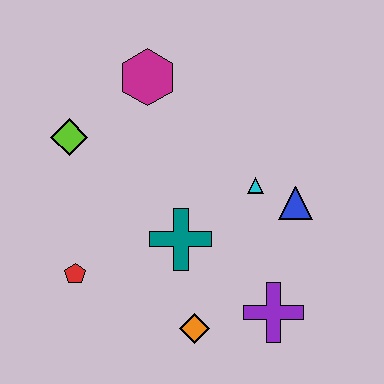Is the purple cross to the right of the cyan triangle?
Yes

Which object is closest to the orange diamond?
The purple cross is closest to the orange diamond.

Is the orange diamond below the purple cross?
Yes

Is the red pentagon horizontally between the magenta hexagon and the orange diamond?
No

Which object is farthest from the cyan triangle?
The red pentagon is farthest from the cyan triangle.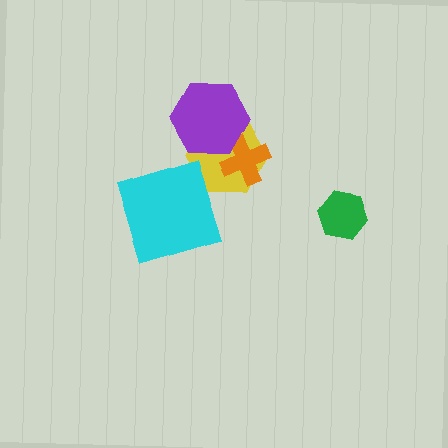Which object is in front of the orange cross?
The purple hexagon is in front of the orange cross.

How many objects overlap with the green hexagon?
0 objects overlap with the green hexagon.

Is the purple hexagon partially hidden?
No, no other shape covers it.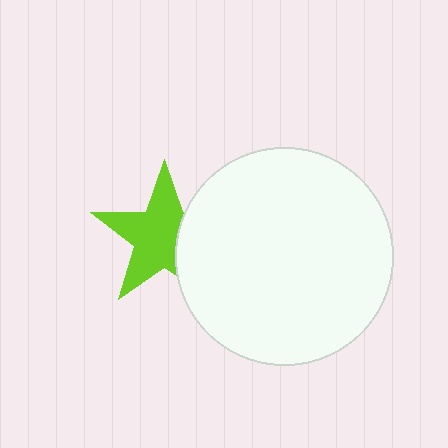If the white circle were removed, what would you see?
You would see the complete lime star.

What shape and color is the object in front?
The object in front is a white circle.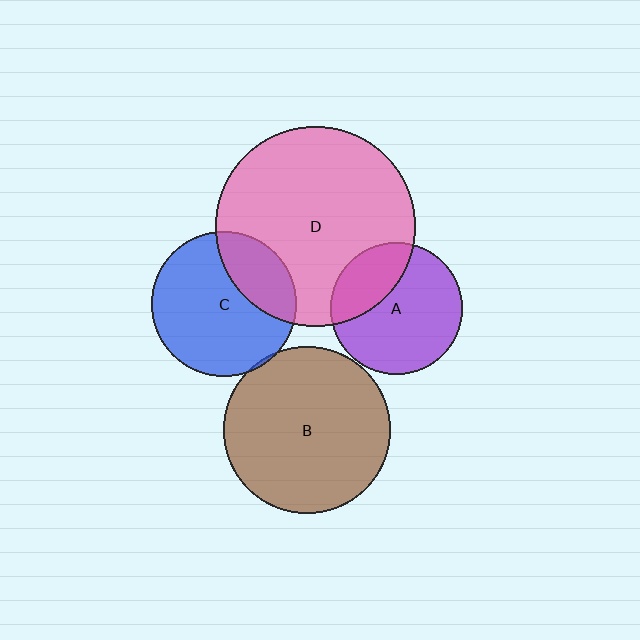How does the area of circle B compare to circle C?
Approximately 1.3 times.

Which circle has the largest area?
Circle D (pink).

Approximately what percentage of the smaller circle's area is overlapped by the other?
Approximately 25%.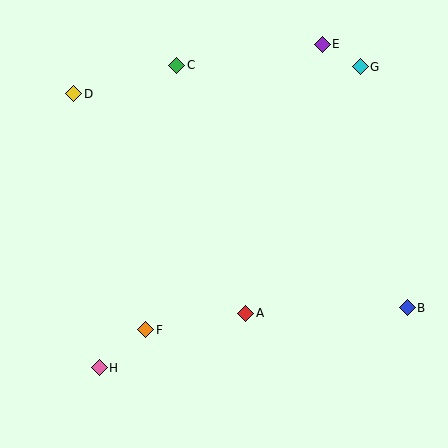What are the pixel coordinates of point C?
Point C is at (177, 65).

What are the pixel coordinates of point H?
Point H is at (99, 368).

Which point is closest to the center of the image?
Point A at (246, 313) is closest to the center.